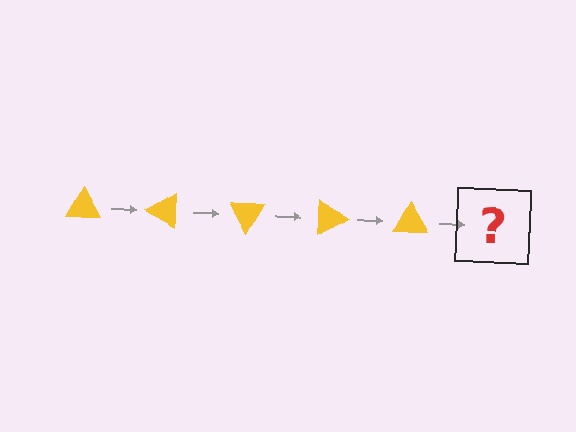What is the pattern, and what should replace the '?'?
The pattern is that the triangle rotates 30 degrees each step. The '?' should be a yellow triangle rotated 150 degrees.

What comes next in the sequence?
The next element should be a yellow triangle rotated 150 degrees.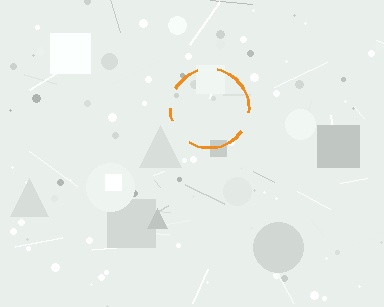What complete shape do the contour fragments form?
The contour fragments form a circle.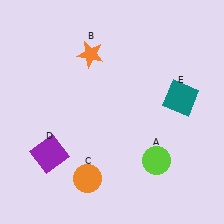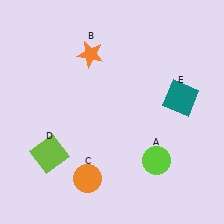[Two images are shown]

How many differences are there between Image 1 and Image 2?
There is 1 difference between the two images.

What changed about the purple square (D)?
In Image 1, D is purple. In Image 2, it changed to lime.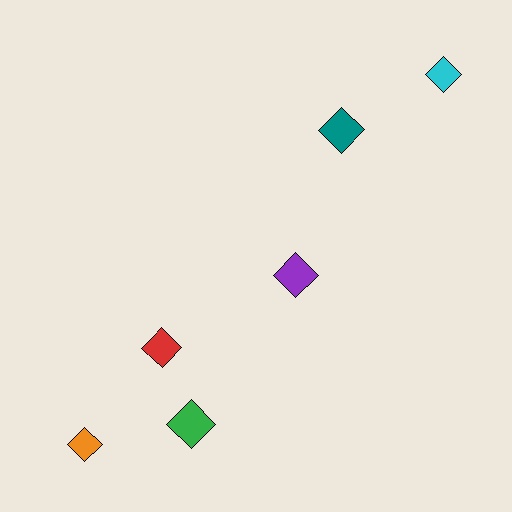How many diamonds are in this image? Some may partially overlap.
There are 6 diamonds.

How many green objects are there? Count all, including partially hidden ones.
There is 1 green object.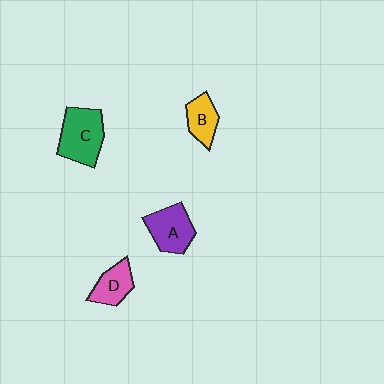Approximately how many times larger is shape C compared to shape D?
Approximately 1.6 times.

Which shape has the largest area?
Shape C (green).